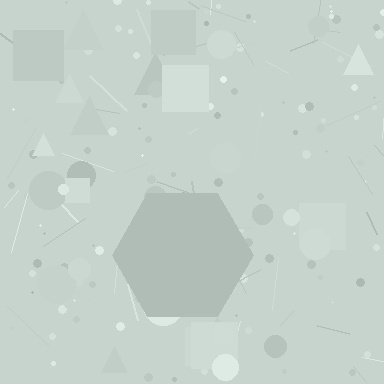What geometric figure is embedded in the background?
A hexagon is embedded in the background.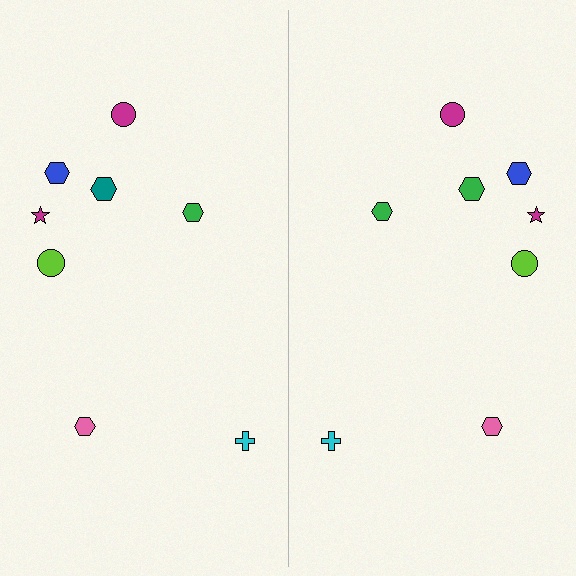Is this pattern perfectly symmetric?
No, the pattern is not perfectly symmetric. The green hexagon on the right side breaks the symmetry — its mirror counterpart is teal.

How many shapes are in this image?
There are 16 shapes in this image.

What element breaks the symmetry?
The green hexagon on the right side breaks the symmetry — its mirror counterpart is teal.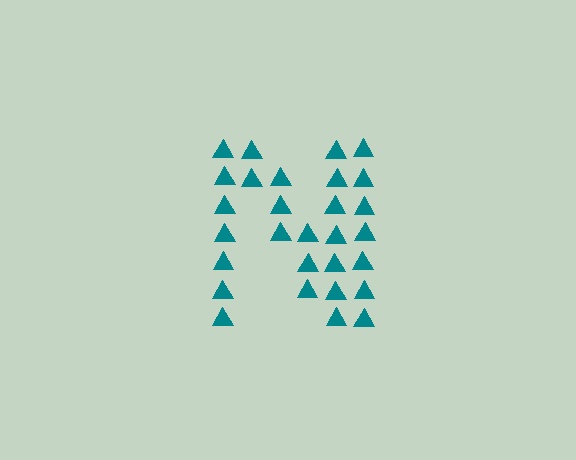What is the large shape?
The large shape is the letter N.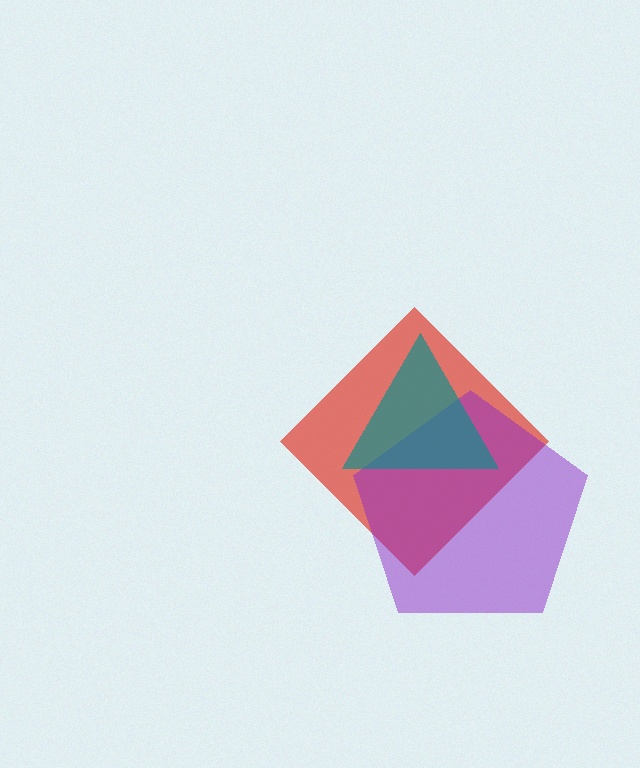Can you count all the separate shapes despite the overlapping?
Yes, there are 3 separate shapes.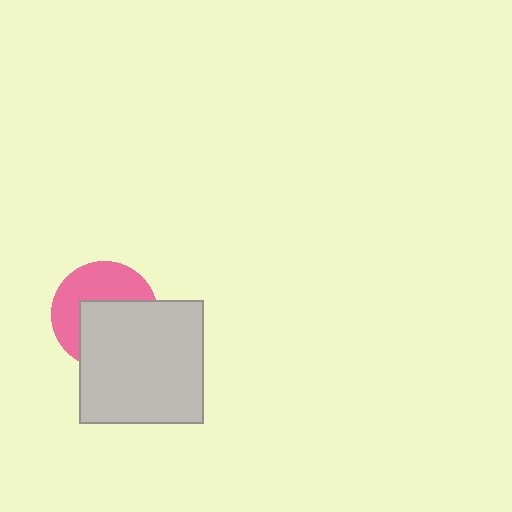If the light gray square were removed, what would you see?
You would see the complete pink circle.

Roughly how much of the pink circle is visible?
About half of it is visible (roughly 48%).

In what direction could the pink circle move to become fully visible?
The pink circle could move toward the upper-left. That would shift it out from behind the light gray square entirely.